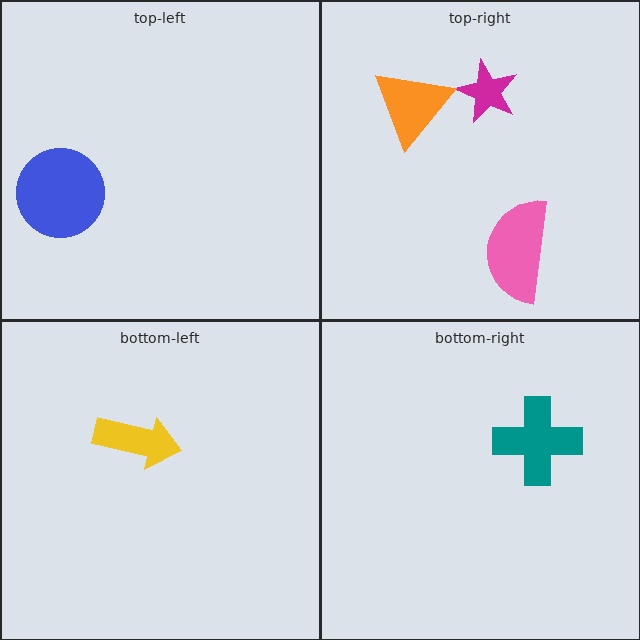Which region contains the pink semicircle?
The top-right region.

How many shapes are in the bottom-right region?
1.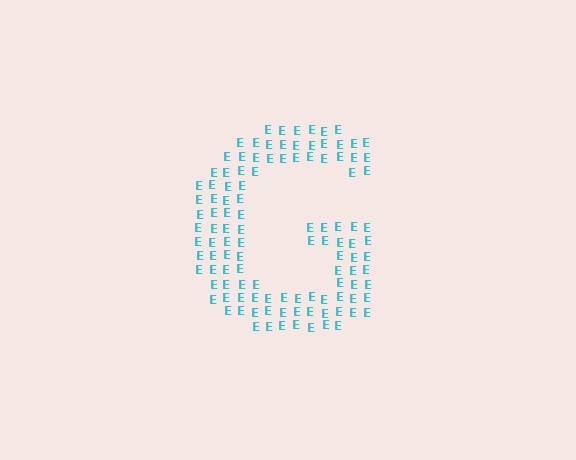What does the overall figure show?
The overall figure shows the letter G.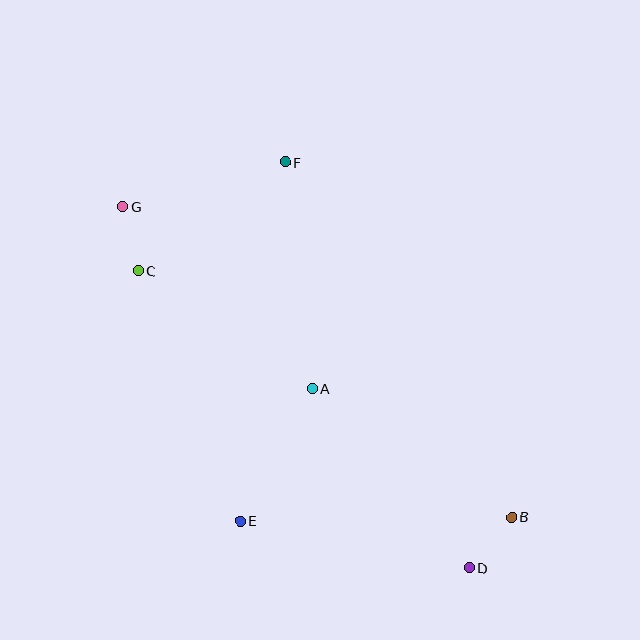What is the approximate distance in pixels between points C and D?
The distance between C and D is approximately 445 pixels.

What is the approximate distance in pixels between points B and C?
The distance between B and C is approximately 447 pixels.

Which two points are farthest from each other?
Points D and G are farthest from each other.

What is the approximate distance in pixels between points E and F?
The distance between E and F is approximately 362 pixels.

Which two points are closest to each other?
Points B and D are closest to each other.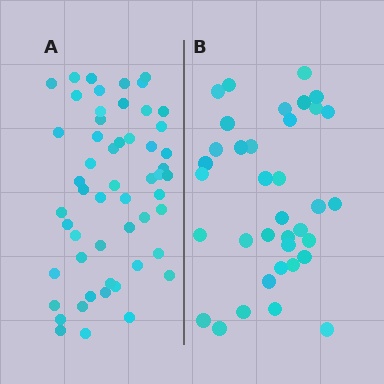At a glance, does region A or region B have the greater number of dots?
Region A (the left region) has more dots.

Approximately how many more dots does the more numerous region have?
Region A has approximately 20 more dots than region B.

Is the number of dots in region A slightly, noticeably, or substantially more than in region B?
Region A has substantially more. The ratio is roughly 1.5 to 1.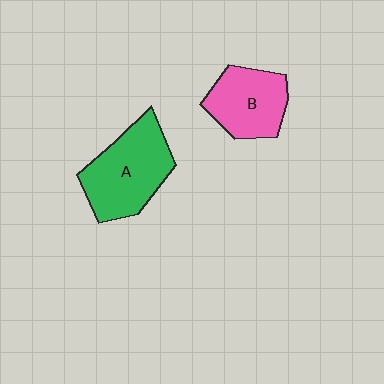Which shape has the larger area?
Shape A (green).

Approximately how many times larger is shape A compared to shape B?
Approximately 1.3 times.